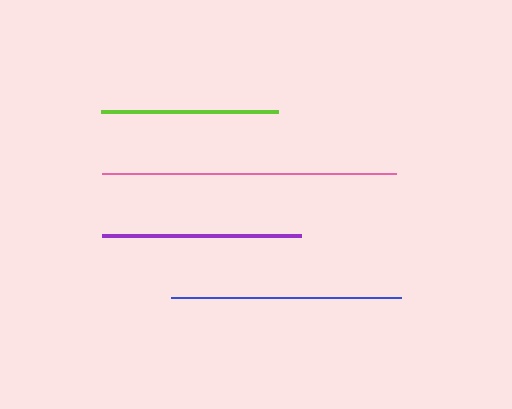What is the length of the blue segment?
The blue segment is approximately 230 pixels long.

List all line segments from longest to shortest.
From longest to shortest: pink, blue, purple, lime.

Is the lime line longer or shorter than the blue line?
The blue line is longer than the lime line.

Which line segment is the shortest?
The lime line is the shortest at approximately 178 pixels.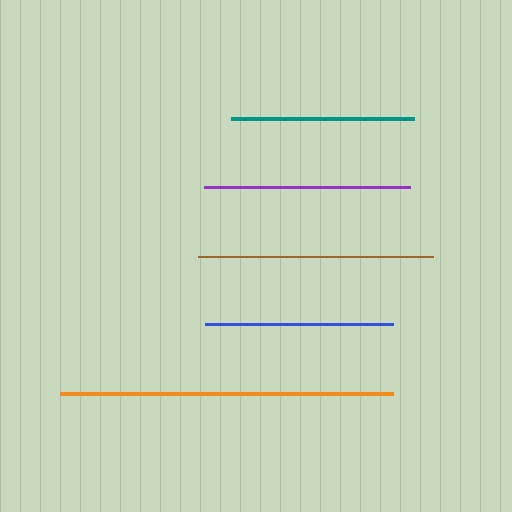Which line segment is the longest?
The orange line is the longest at approximately 333 pixels.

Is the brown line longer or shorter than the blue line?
The brown line is longer than the blue line.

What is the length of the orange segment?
The orange segment is approximately 333 pixels long.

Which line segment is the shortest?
The teal line is the shortest at approximately 182 pixels.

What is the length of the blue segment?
The blue segment is approximately 188 pixels long.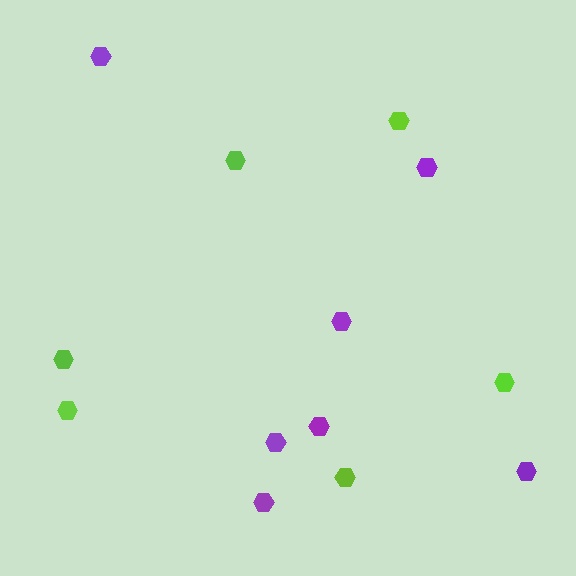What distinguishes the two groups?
There are 2 groups: one group of purple hexagons (7) and one group of lime hexagons (6).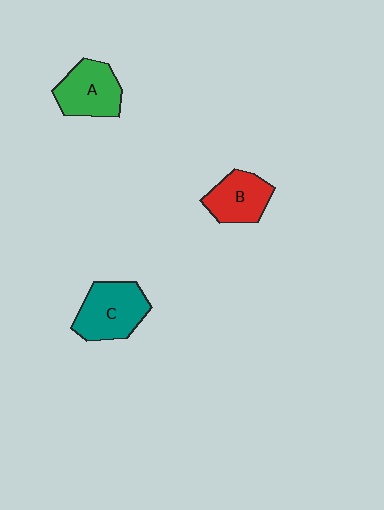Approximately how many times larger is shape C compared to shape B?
Approximately 1.3 times.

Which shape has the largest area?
Shape C (teal).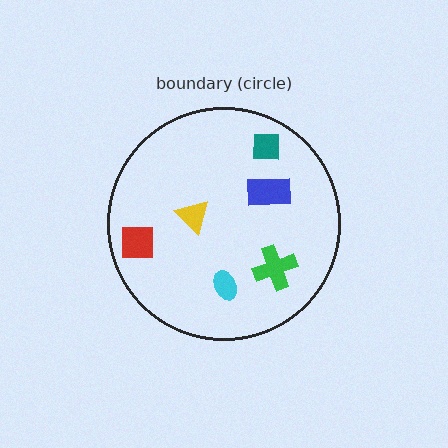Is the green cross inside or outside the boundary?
Inside.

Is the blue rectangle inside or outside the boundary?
Inside.